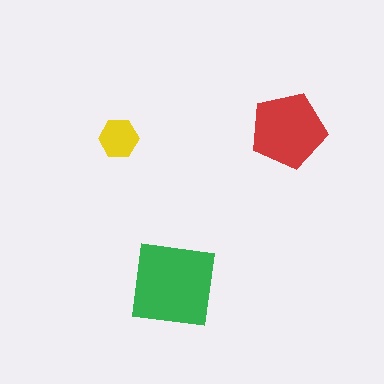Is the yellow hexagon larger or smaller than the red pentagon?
Smaller.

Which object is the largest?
The green square.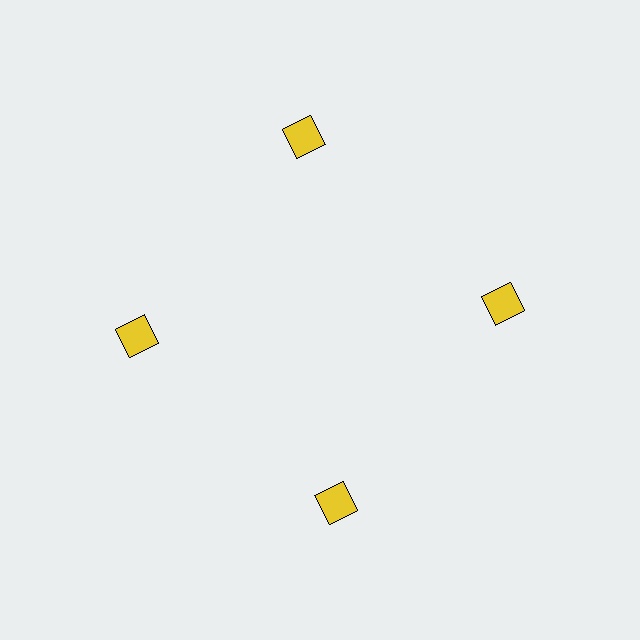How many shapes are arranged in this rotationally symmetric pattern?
There are 4 shapes, arranged in 4 groups of 1.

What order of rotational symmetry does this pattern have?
This pattern has 4-fold rotational symmetry.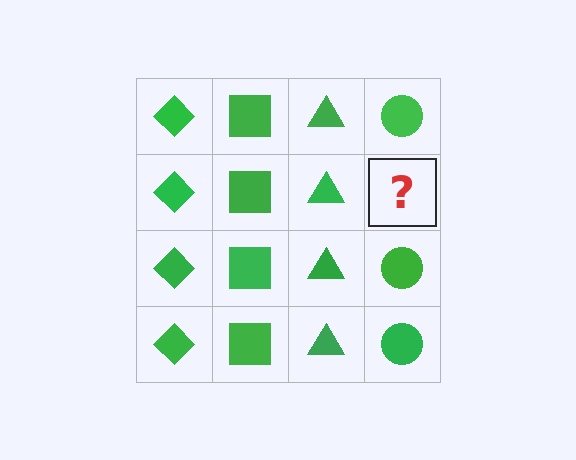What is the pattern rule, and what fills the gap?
The rule is that each column has a consistent shape. The gap should be filled with a green circle.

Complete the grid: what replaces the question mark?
The question mark should be replaced with a green circle.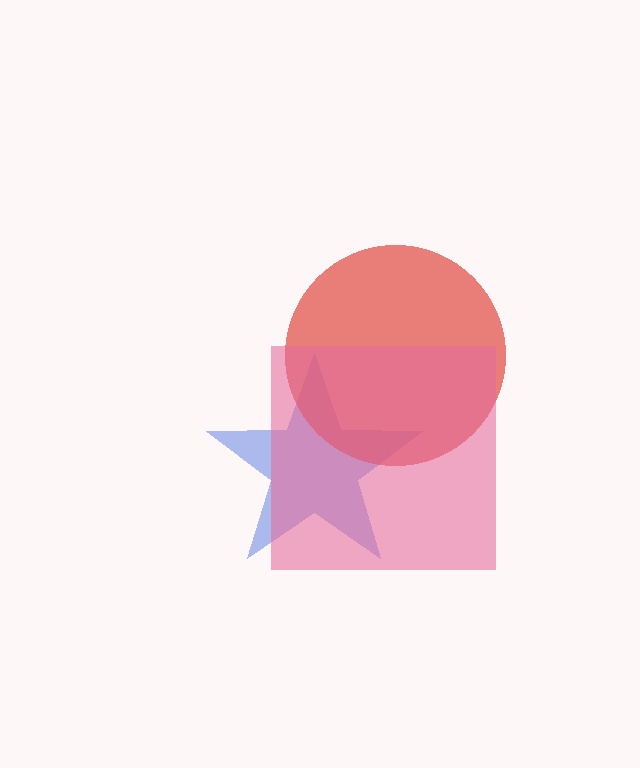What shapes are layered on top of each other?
The layered shapes are: a blue star, a red circle, a pink square.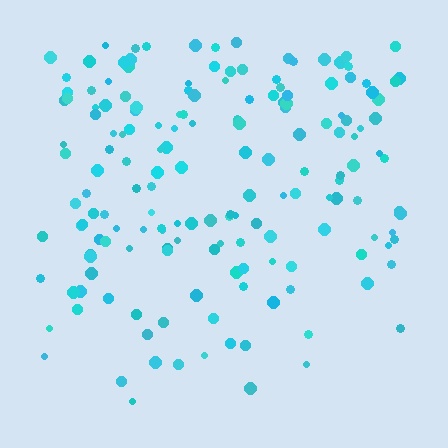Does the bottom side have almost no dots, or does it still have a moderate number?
Still a moderate number, just noticeably fewer than the top.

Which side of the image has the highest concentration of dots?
The top.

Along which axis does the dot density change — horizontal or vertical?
Vertical.